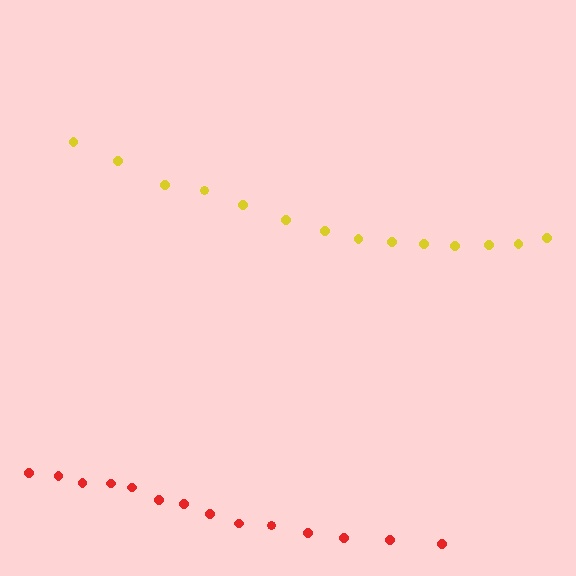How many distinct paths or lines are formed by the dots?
There are 2 distinct paths.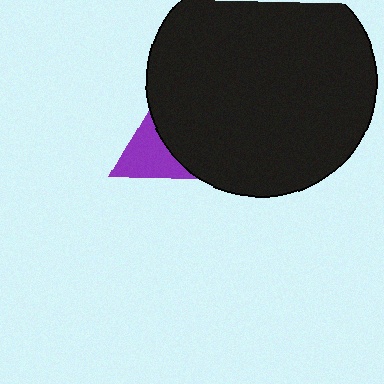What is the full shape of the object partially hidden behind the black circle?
The partially hidden object is a purple triangle.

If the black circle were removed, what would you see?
You would see the complete purple triangle.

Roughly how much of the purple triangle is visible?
A small part of it is visible (roughly 32%).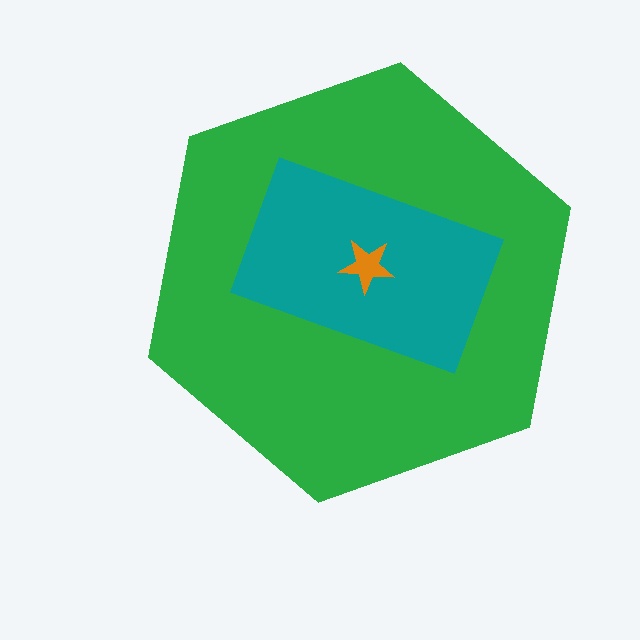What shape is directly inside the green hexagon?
The teal rectangle.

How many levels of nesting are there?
3.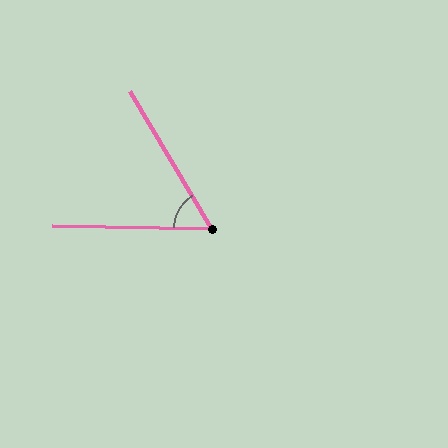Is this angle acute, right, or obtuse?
It is acute.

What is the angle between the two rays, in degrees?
Approximately 58 degrees.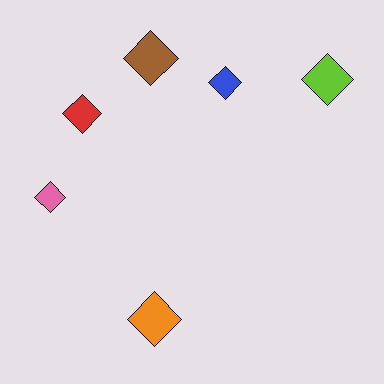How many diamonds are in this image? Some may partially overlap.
There are 6 diamonds.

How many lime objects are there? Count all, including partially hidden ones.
There is 1 lime object.